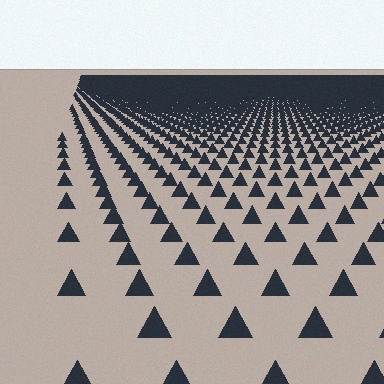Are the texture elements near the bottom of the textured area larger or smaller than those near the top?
Larger. Near the bottom, elements are closer to the viewer and appear at a bigger on-screen size.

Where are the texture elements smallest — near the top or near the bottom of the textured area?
Near the top.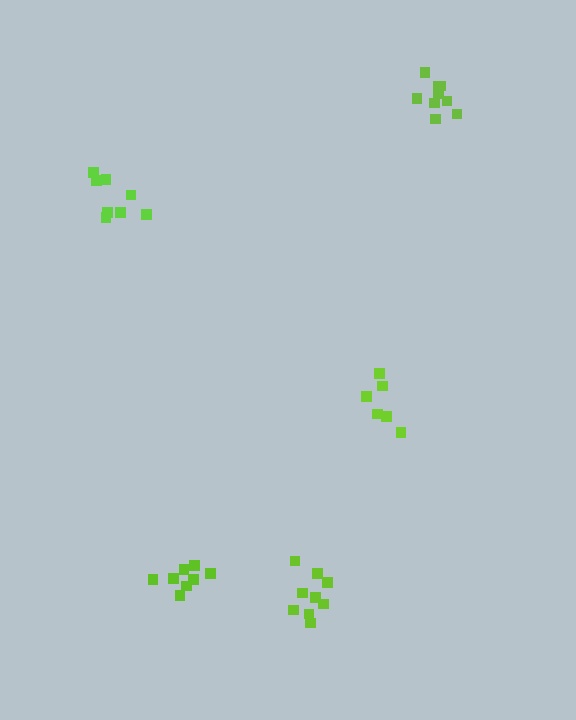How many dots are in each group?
Group 1: 9 dots, Group 2: 8 dots, Group 3: 9 dots, Group 4: 8 dots, Group 5: 6 dots (40 total).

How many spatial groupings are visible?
There are 5 spatial groupings.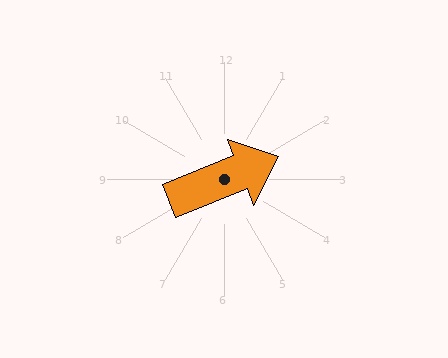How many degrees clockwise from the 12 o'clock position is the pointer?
Approximately 68 degrees.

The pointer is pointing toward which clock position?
Roughly 2 o'clock.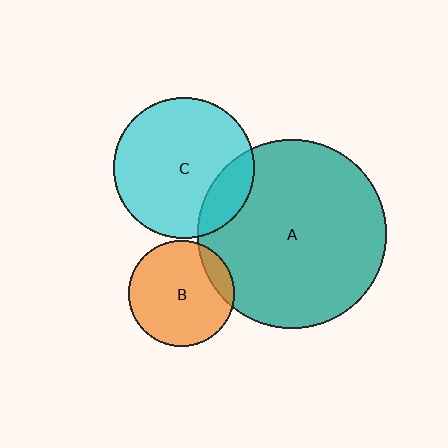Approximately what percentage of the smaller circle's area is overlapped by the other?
Approximately 20%.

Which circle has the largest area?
Circle A (teal).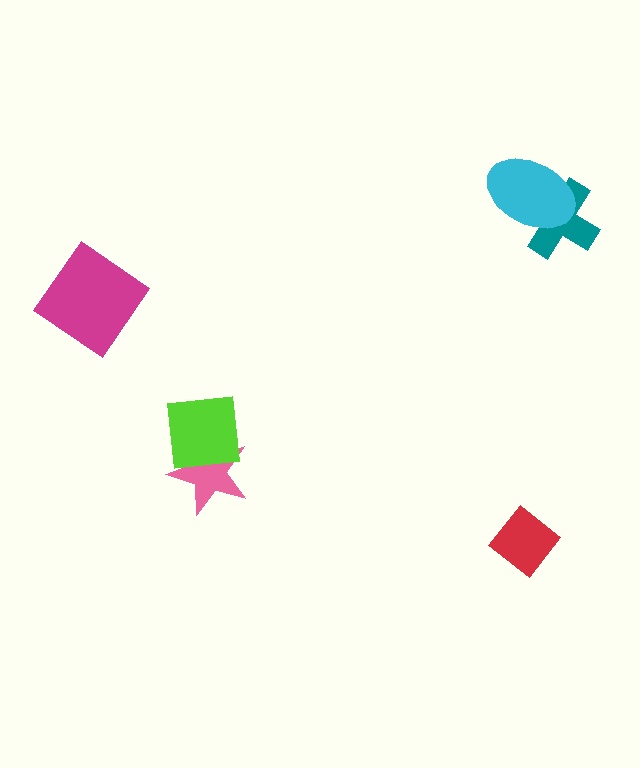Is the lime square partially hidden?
No, no other shape covers it.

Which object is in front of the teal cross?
The cyan ellipse is in front of the teal cross.